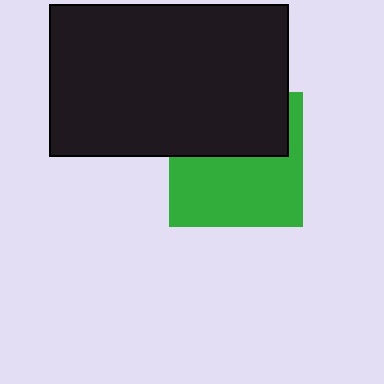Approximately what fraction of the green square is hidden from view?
Roughly 43% of the green square is hidden behind the black rectangle.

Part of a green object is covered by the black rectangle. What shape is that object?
It is a square.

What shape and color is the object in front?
The object in front is a black rectangle.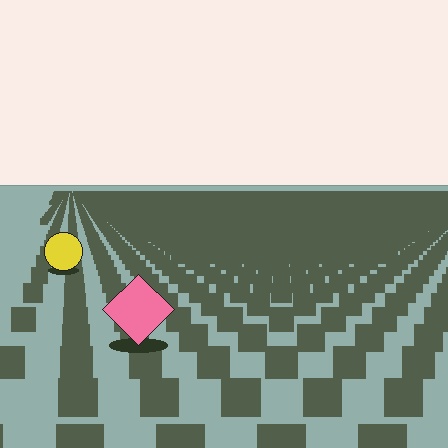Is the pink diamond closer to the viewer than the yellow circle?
Yes. The pink diamond is closer — you can tell from the texture gradient: the ground texture is coarser near it.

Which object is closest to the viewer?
The pink diamond is closest. The texture marks near it are larger and more spread out.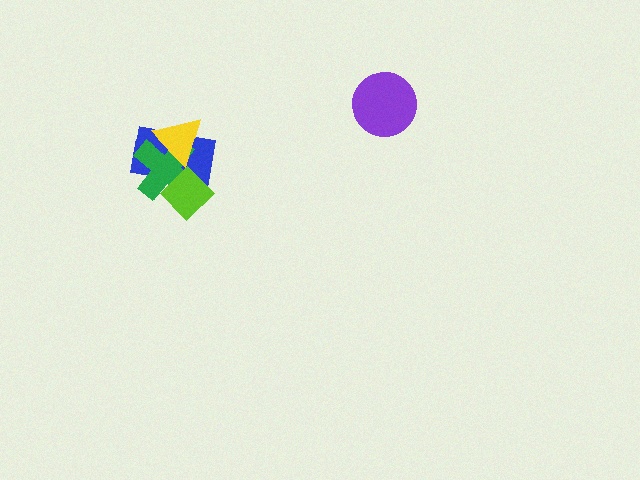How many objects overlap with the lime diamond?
2 objects overlap with the lime diamond.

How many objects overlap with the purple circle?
0 objects overlap with the purple circle.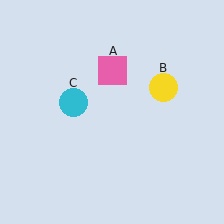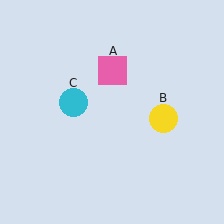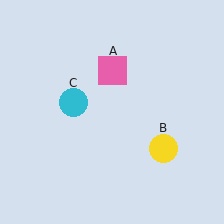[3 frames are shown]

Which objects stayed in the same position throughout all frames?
Pink square (object A) and cyan circle (object C) remained stationary.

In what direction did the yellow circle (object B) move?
The yellow circle (object B) moved down.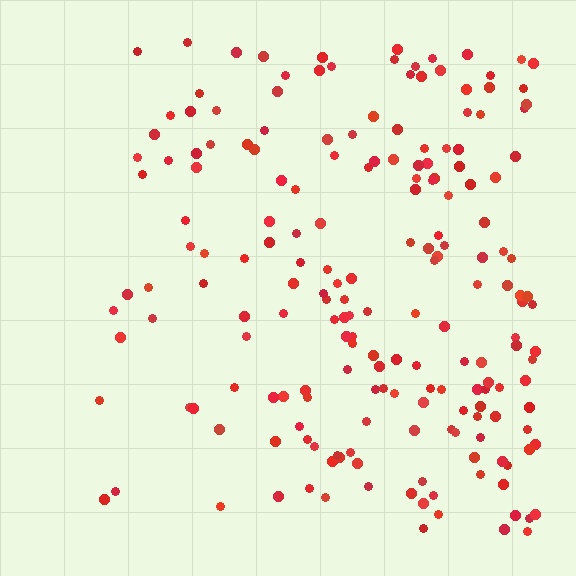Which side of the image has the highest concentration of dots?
The right.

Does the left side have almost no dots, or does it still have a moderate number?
Still a moderate number, just noticeably fewer than the right.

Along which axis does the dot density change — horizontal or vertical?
Horizontal.